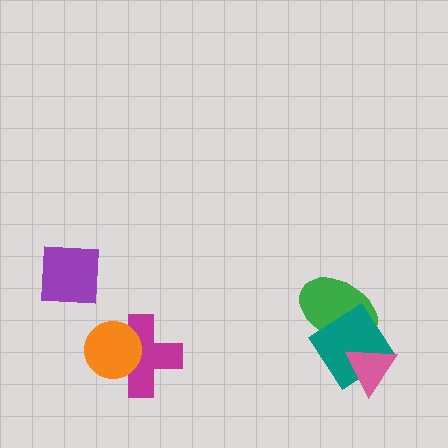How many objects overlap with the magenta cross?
1 object overlaps with the magenta cross.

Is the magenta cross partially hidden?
Yes, it is partially covered by another shape.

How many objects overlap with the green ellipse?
1 object overlaps with the green ellipse.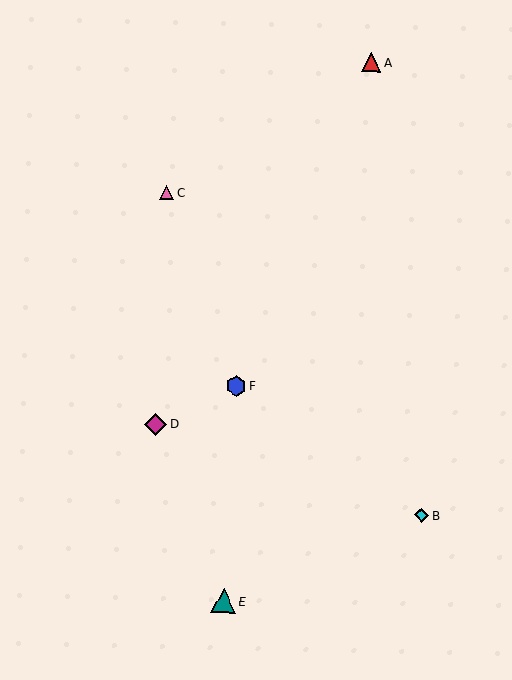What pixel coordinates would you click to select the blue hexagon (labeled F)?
Click at (236, 386) to select the blue hexagon F.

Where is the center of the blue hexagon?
The center of the blue hexagon is at (236, 386).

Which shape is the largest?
The teal triangle (labeled E) is the largest.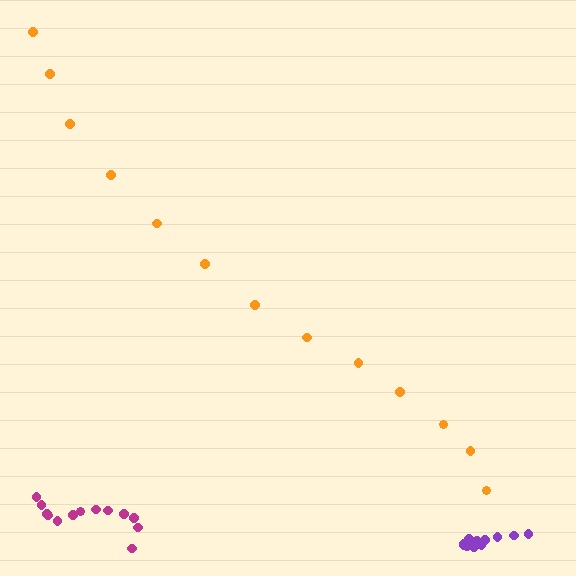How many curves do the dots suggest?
There are 3 distinct paths.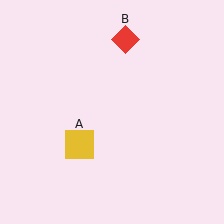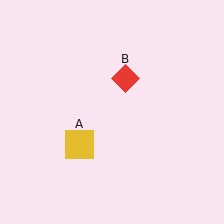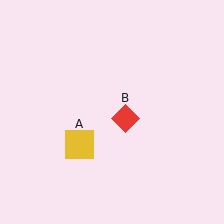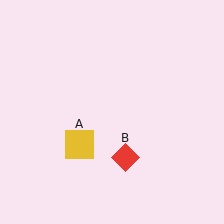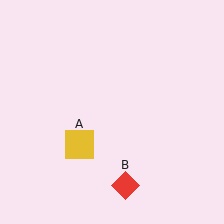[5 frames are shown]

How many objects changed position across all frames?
1 object changed position: red diamond (object B).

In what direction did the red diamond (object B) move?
The red diamond (object B) moved down.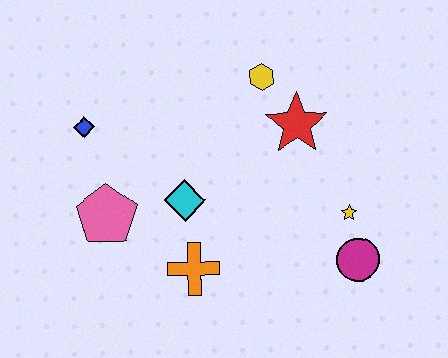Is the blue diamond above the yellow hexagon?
No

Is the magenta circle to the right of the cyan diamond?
Yes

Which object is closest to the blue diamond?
The pink pentagon is closest to the blue diamond.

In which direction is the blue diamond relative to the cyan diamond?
The blue diamond is to the left of the cyan diamond.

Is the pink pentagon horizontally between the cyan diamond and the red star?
No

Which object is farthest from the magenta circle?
The blue diamond is farthest from the magenta circle.